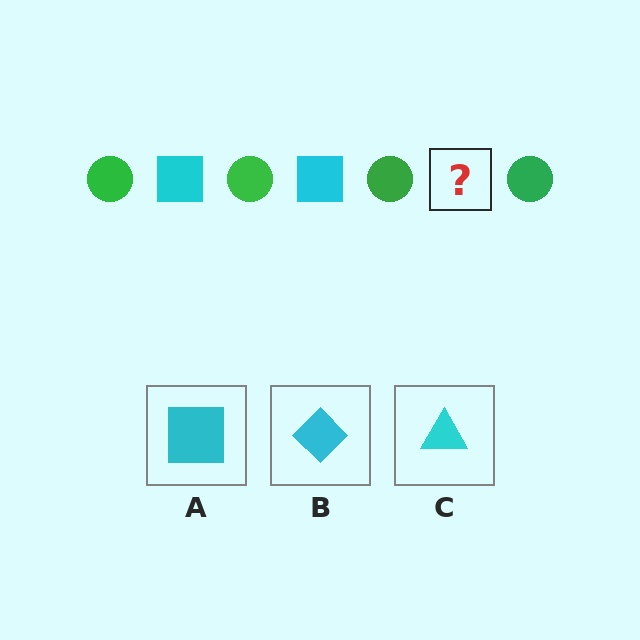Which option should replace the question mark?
Option A.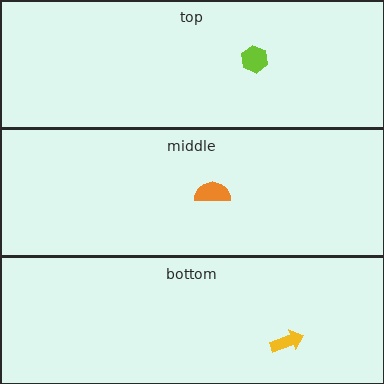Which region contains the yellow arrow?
The bottom region.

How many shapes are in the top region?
1.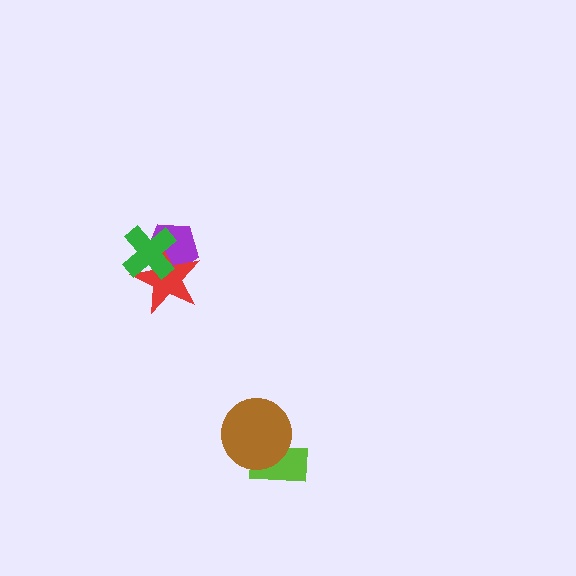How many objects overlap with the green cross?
2 objects overlap with the green cross.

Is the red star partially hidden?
Yes, it is partially covered by another shape.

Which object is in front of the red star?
The green cross is in front of the red star.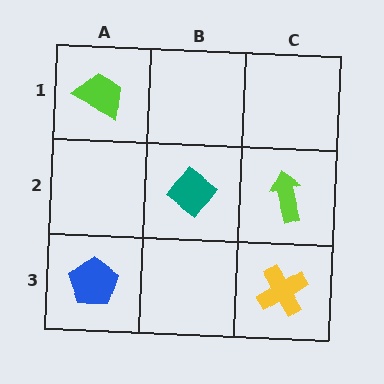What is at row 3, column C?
A yellow cross.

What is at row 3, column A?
A blue pentagon.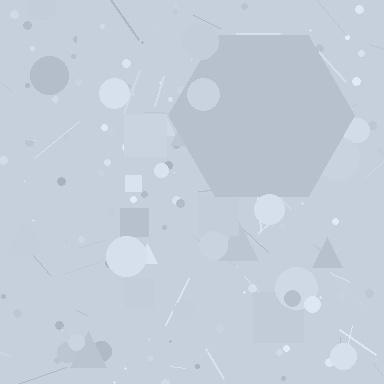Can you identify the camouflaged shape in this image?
The camouflaged shape is a hexagon.